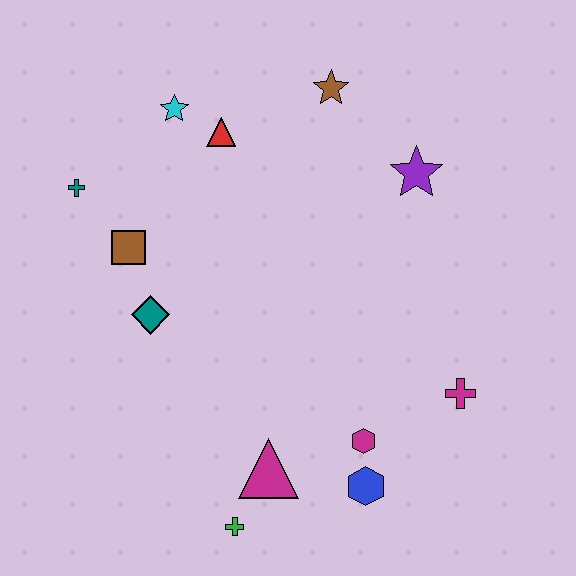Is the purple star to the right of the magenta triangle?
Yes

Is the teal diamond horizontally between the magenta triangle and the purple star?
No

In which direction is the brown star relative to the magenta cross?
The brown star is above the magenta cross.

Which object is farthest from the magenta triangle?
The brown star is farthest from the magenta triangle.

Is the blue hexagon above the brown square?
No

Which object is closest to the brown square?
The teal diamond is closest to the brown square.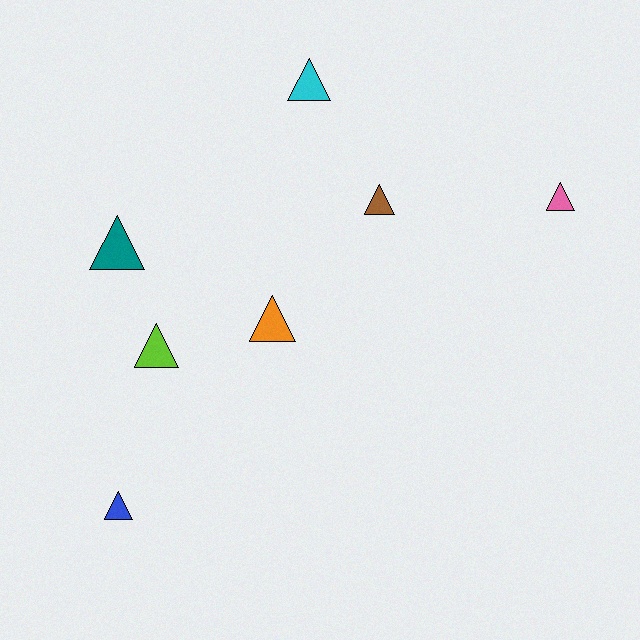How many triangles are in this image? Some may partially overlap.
There are 7 triangles.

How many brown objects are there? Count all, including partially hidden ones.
There is 1 brown object.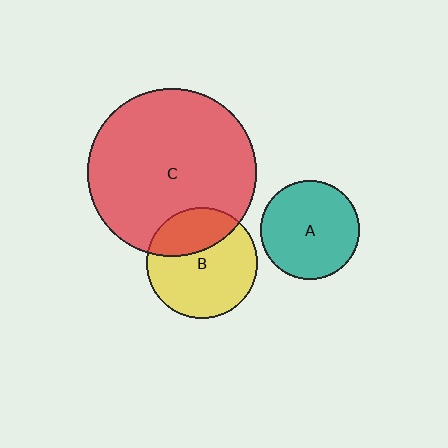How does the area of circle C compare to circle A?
Approximately 2.9 times.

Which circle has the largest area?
Circle C (red).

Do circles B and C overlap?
Yes.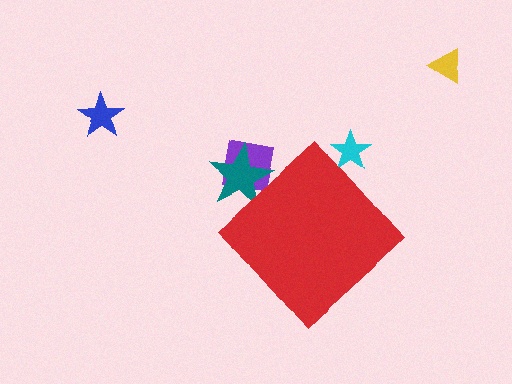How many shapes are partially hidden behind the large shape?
3 shapes are partially hidden.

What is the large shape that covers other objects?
A red diamond.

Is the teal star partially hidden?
Yes, the teal star is partially hidden behind the red diamond.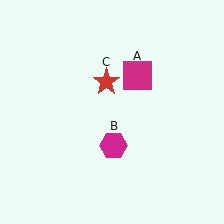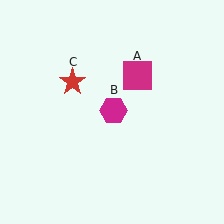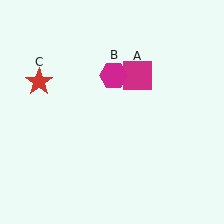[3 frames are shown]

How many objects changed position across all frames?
2 objects changed position: magenta hexagon (object B), red star (object C).